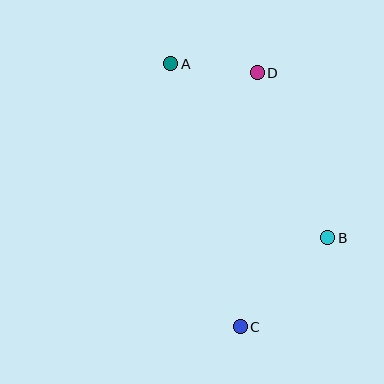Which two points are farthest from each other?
Points A and C are farthest from each other.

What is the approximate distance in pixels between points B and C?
The distance between B and C is approximately 125 pixels.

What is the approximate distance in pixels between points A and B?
The distance between A and B is approximately 235 pixels.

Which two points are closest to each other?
Points A and D are closest to each other.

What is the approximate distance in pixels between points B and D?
The distance between B and D is approximately 180 pixels.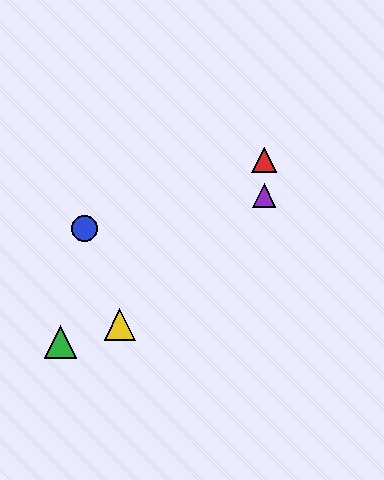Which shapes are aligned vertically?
The red triangle, the purple triangle are aligned vertically.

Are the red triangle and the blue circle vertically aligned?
No, the red triangle is at x≈264 and the blue circle is at x≈85.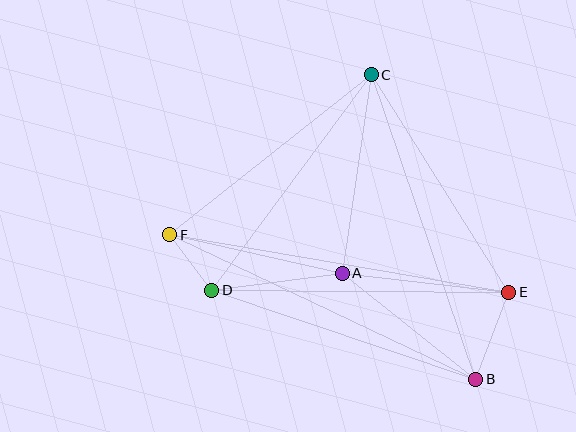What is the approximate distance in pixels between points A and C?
The distance between A and C is approximately 201 pixels.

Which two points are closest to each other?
Points D and F are closest to each other.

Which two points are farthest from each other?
Points E and F are farthest from each other.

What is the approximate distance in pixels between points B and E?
The distance between B and E is approximately 93 pixels.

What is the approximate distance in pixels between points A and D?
The distance between A and D is approximately 132 pixels.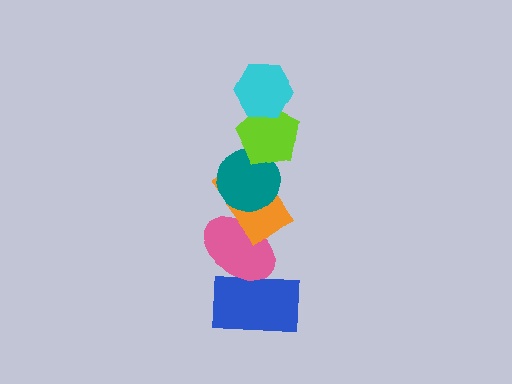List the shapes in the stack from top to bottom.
From top to bottom: the cyan hexagon, the lime pentagon, the teal circle, the orange rectangle, the pink ellipse, the blue rectangle.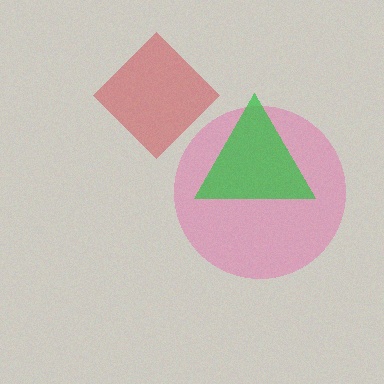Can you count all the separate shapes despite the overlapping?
Yes, there are 3 separate shapes.